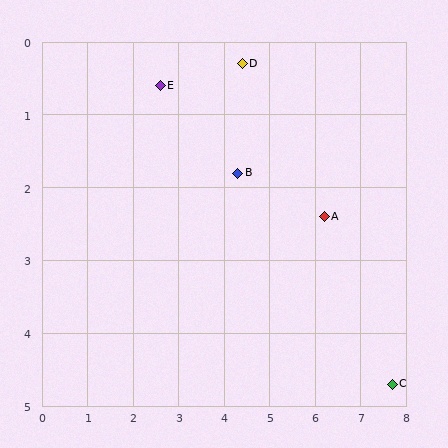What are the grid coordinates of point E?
Point E is at approximately (2.6, 0.6).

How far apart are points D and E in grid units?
Points D and E are about 1.8 grid units apart.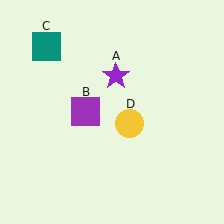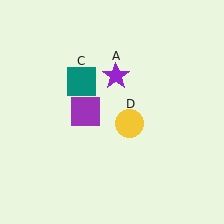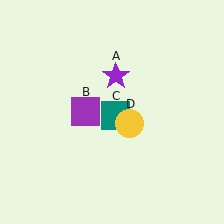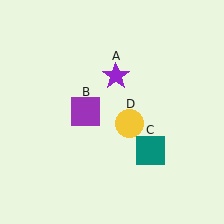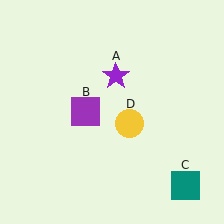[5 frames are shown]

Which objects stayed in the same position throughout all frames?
Purple star (object A) and purple square (object B) and yellow circle (object D) remained stationary.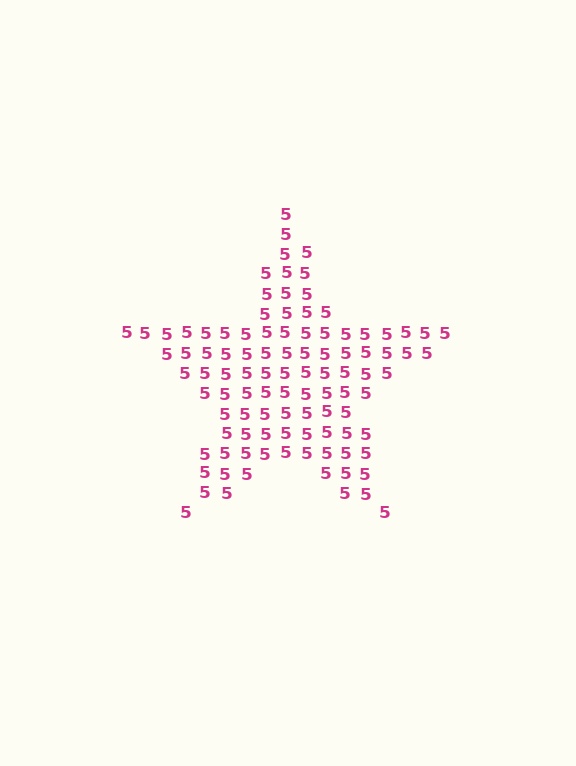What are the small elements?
The small elements are digit 5's.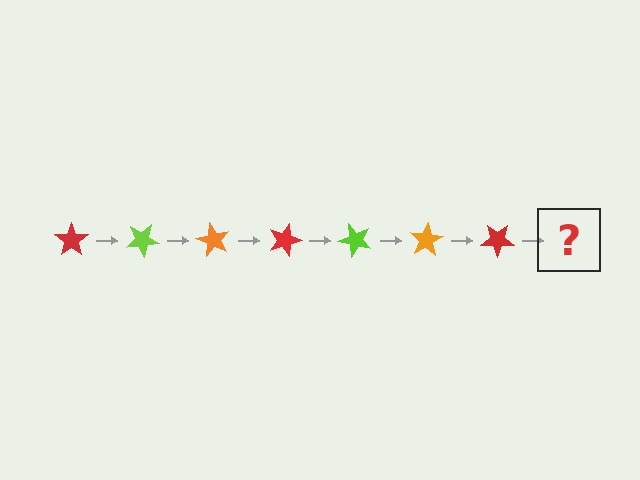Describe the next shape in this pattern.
It should be a lime star, rotated 210 degrees from the start.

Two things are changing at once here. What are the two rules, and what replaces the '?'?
The two rules are that it rotates 30 degrees each step and the color cycles through red, lime, and orange. The '?' should be a lime star, rotated 210 degrees from the start.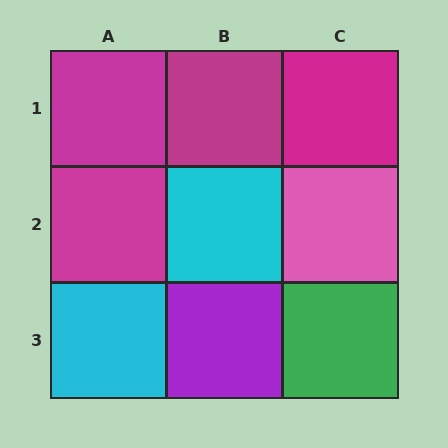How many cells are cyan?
2 cells are cyan.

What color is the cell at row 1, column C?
Magenta.